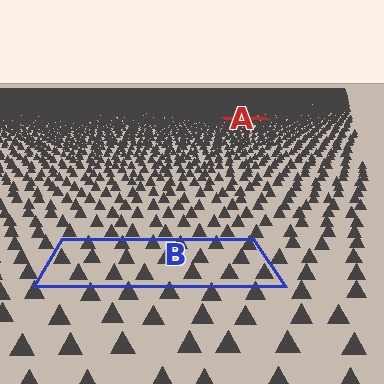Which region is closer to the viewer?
Region B is closer. The texture elements there are larger and more spread out.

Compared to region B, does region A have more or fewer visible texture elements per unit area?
Region A has more texture elements per unit area — they are packed more densely because it is farther away.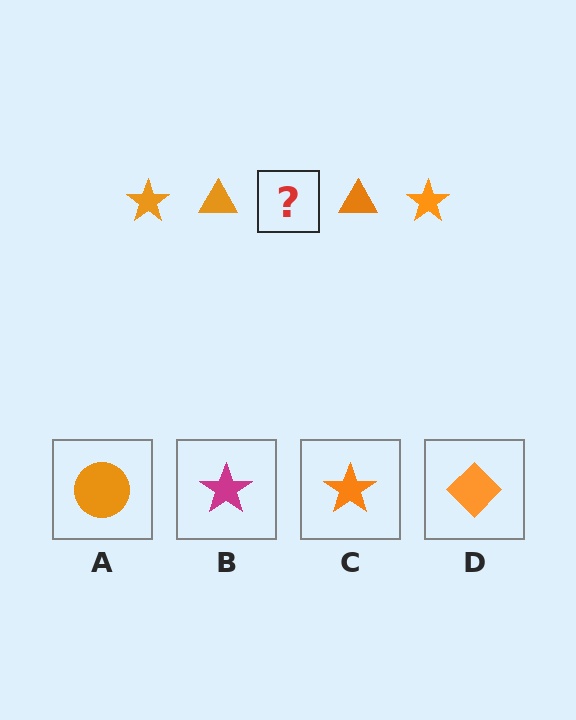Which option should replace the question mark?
Option C.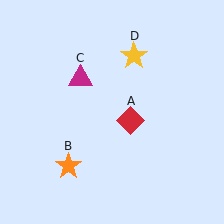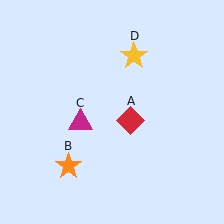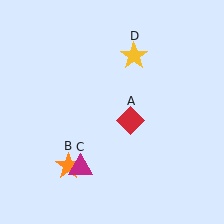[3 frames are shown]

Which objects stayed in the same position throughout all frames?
Red diamond (object A) and orange star (object B) and yellow star (object D) remained stationary.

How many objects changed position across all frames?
1 object changed position: magenta triangle (object C).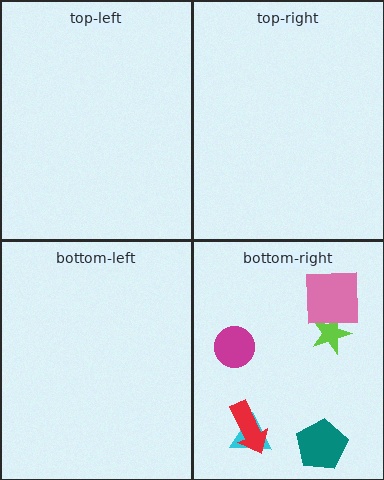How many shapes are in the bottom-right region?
6.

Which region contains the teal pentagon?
The bottom-right region.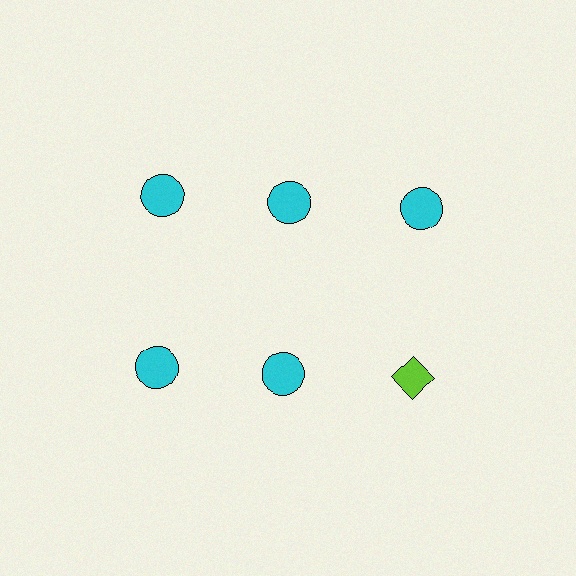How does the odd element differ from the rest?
It differs in both color (lime instead of cyan) and shape (diamond instead of circle).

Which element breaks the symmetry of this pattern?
The lime diamond in the second row, center column breaks the symmetry. All other shapes are cyan circles.